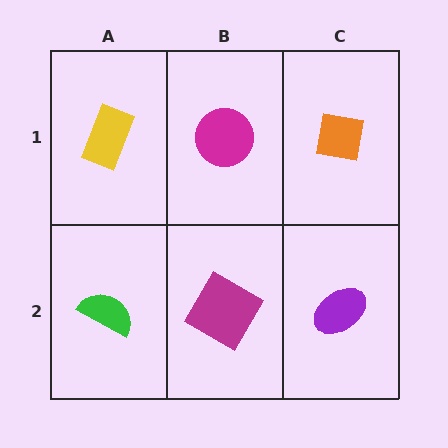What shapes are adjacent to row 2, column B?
A magenta circle (row 1, column B), a green semicircle (row 2, column A), a purple ellipse (row 2, column C).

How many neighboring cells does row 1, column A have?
2.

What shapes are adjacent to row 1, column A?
A green semicircle (row 2, column A), a magenta circle (row 1, column B).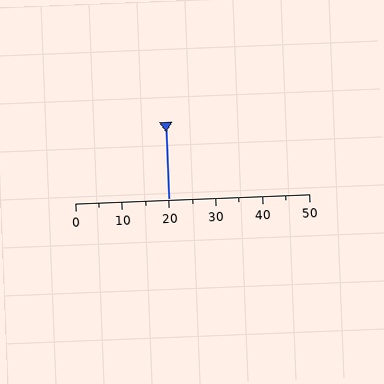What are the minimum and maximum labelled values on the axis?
The axis runs from 0 to 50.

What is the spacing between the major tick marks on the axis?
The major ticks are spaced 10 apart.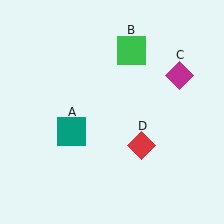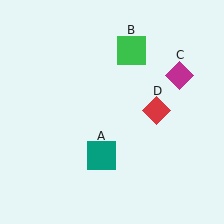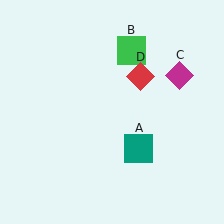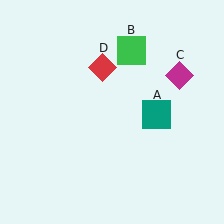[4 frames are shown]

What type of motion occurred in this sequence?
The teal square (object A), red diamond (object D) rotated counterclockwise around the center of the scene.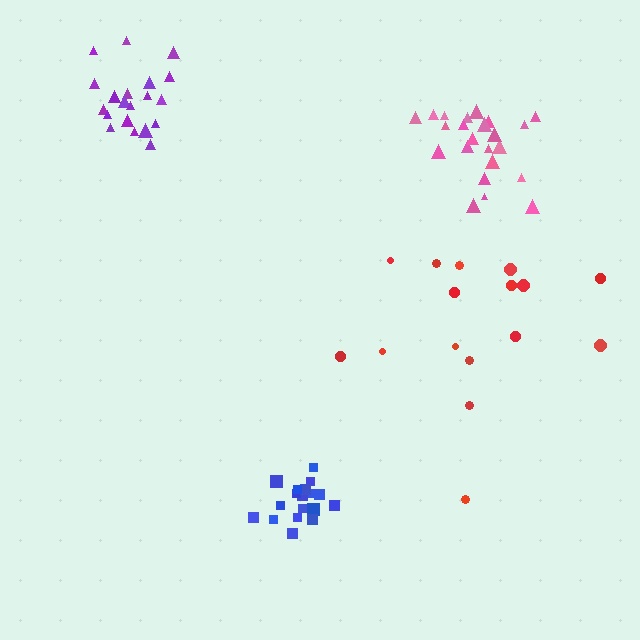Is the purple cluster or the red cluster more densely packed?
Purple.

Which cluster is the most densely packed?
Blue.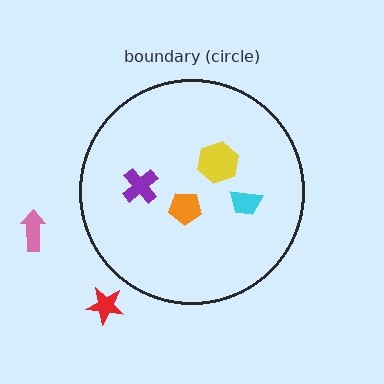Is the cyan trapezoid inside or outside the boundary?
Inside.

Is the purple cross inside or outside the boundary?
Inside.